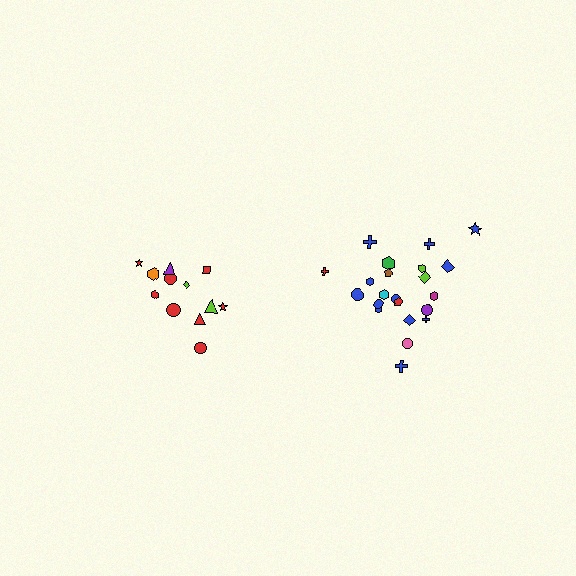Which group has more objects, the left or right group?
The right group.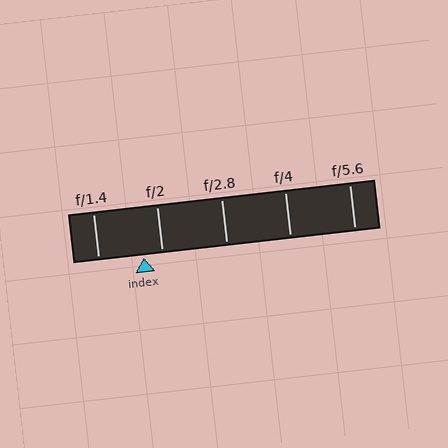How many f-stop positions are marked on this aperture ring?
There are 5 f-stop positions marked.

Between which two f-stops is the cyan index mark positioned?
The index mark is between f/1.4 and f/2.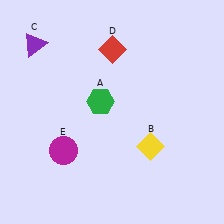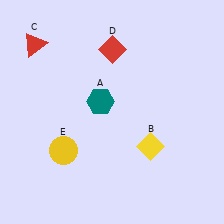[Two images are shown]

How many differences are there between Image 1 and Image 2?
There are 3 differences between the two images.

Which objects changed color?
A changed from green to teal. C changed from purple to red. E changed from magenta to yellow.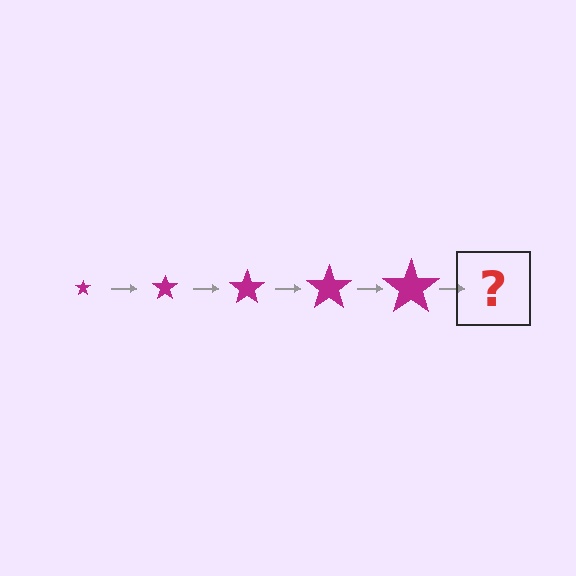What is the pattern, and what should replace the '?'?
The pattern is that the star gets progressively larger each step. The '?' should be a magenta star, larger than the previous one.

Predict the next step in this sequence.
The next step is a magenta star, larger than the previous one.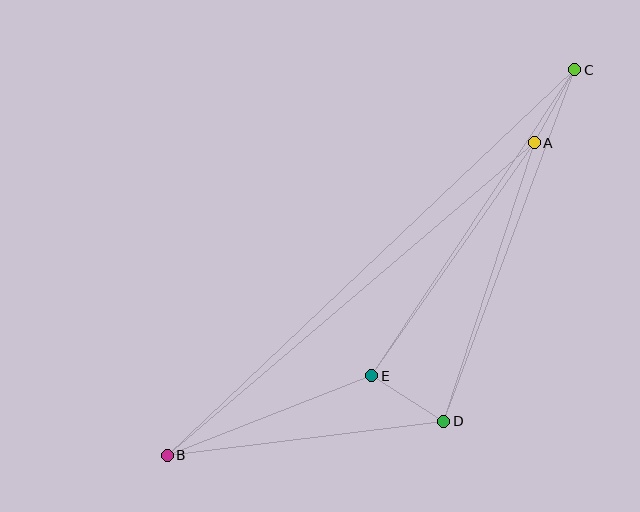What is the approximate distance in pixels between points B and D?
The distance between B and D is approximately 279 pixels.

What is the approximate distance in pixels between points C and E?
The distance between C and E is approximately 367 pixels.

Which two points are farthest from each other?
Points B and C are farthest from each other.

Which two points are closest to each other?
Points A and C are closest to each other.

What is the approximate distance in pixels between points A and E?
The distance between A and E is approximately 284 pixels.